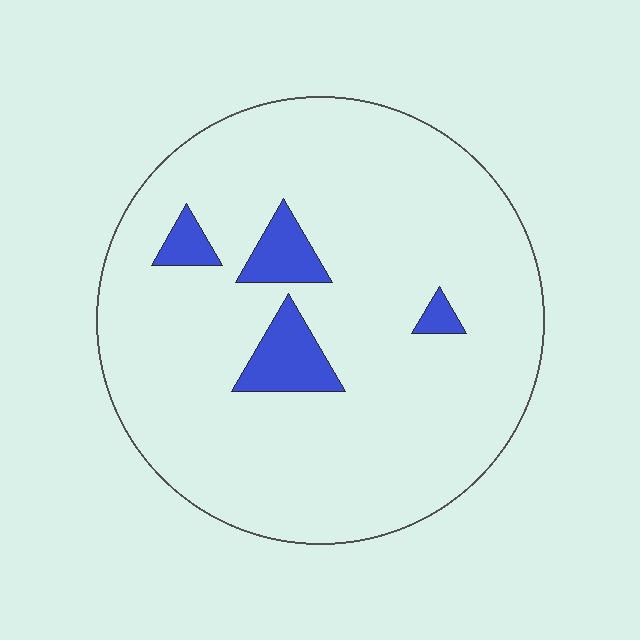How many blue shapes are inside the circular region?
4.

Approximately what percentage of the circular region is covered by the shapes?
Approximately 10%.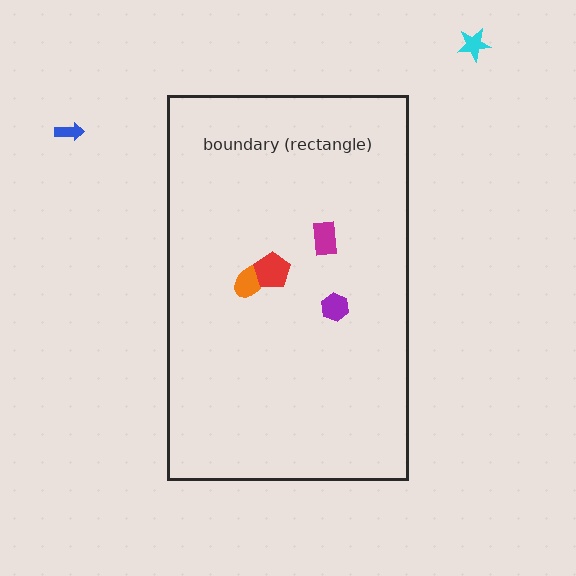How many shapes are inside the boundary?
4 inside, 2 outside.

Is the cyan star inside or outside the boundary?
Outside.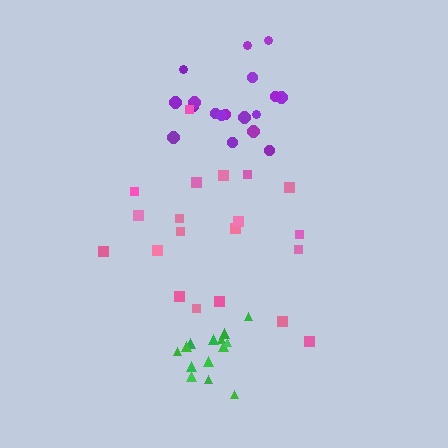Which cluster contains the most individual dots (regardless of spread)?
Pink (20).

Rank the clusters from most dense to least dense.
green, purple, pink.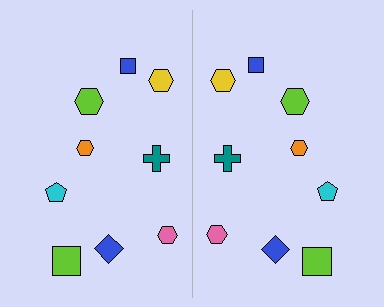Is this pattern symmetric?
Yes, this pattern has bilateral (reflection) symmetry.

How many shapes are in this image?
There are 18 shapes in this image.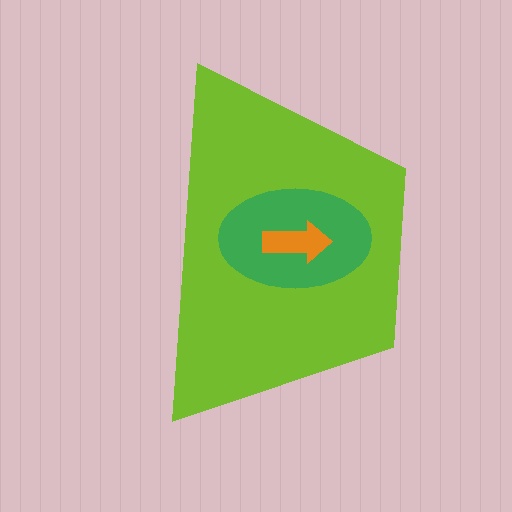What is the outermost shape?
The lime trapezoid.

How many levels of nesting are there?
3.